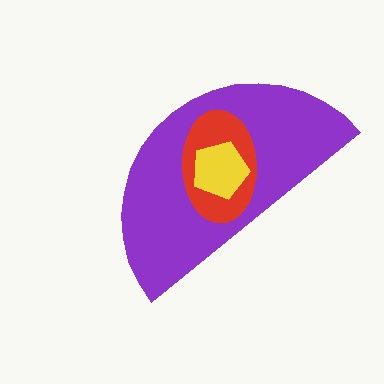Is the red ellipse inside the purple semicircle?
Yes.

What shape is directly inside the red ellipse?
The yellow pentagon.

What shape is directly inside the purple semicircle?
The red ellipse.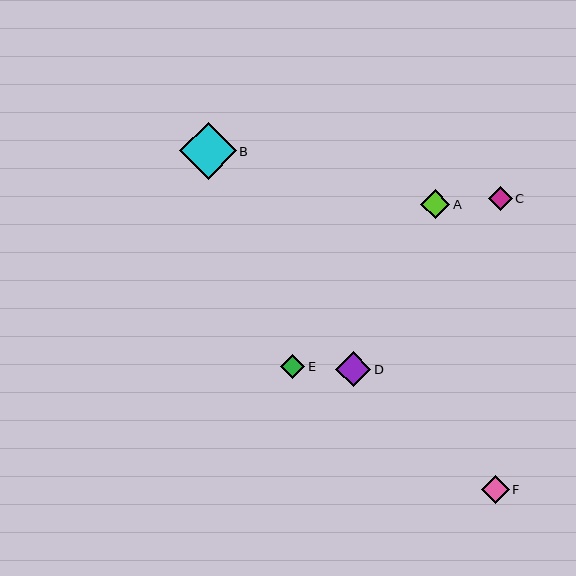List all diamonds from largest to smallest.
From largest to smallest: B, D, A, F, E, C.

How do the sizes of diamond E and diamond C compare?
Diamond E and diamond C are approximately the same size.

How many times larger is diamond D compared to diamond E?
Diamond D is approximately 1.4 times the size of diamond E.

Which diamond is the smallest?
Diamond C is the smallest with a size of approximately 24 pixels.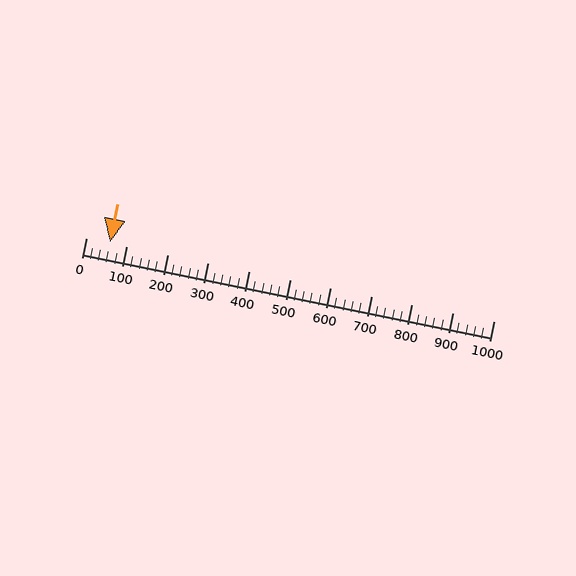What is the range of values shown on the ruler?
The ruler shows values from 0 to 1000.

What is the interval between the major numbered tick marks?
The major tick marks are spaced 100 units apart.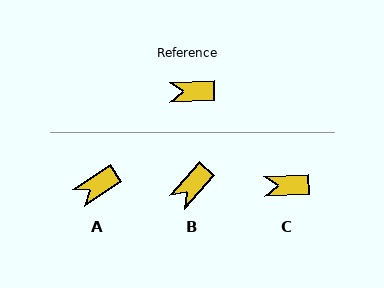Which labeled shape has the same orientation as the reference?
C.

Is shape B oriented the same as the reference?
No, it is off by about 46 degrees.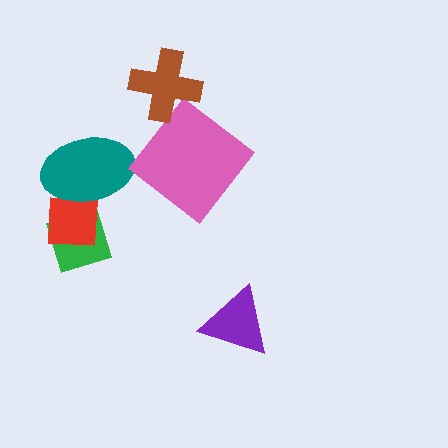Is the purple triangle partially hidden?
No, no other shape covers it.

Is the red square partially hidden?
Yes, it is partially covered by another shape.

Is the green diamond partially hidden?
Yes, it is partially covered by another shape.